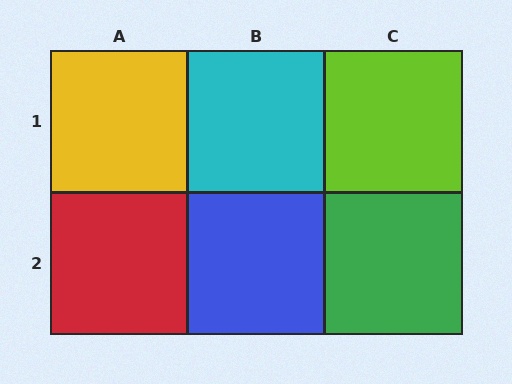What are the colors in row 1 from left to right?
Yellow, cyan, lime.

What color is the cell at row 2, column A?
Red.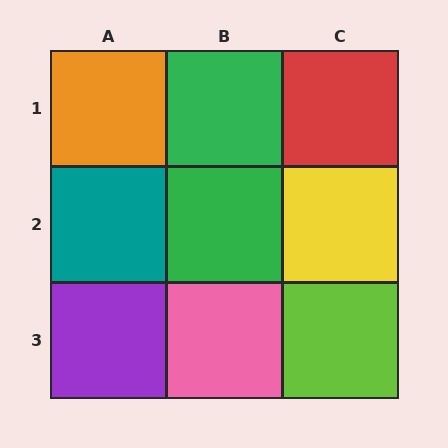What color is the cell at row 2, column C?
Yellow.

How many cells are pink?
1 cell is pink.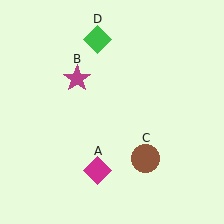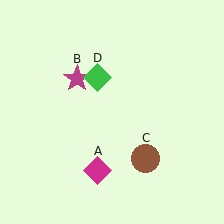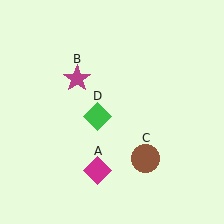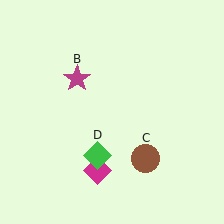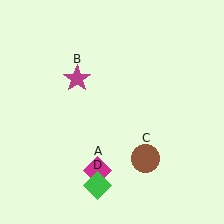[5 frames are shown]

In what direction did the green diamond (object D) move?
The green diamond (object D) moved down.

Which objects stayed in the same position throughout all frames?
Magenta diamond (object A) and magenta star (object B) and brown circle (object C) remained stationary.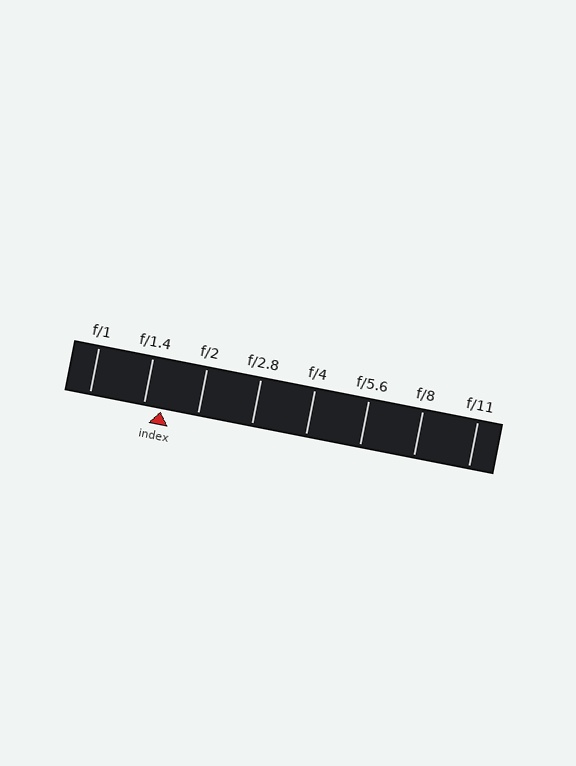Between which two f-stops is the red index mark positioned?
The index mark is between f/1.4 and f/2.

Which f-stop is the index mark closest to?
The index mark is closest to f/1.4.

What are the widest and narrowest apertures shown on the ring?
The widest aperture shown is f/1 and the narrowest is f/11.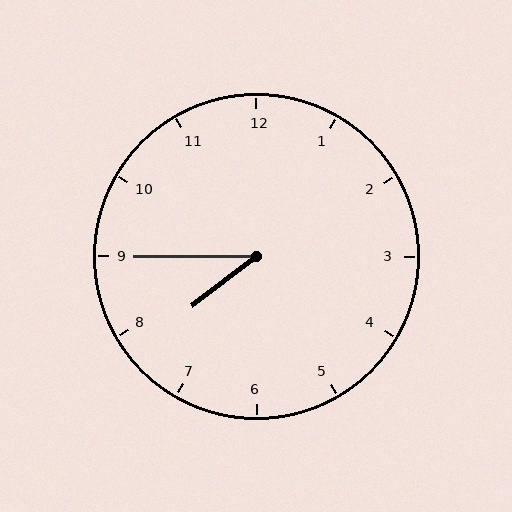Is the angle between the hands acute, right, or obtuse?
It is acute.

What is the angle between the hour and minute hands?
Approximately 38 degrees.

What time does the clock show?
7:45.